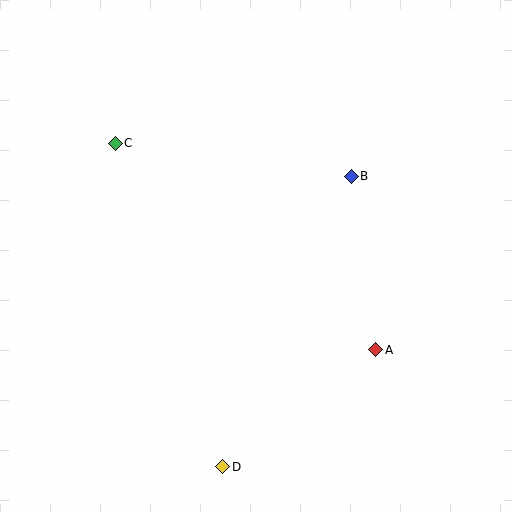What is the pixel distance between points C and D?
The distance between C and D is 341 pixels.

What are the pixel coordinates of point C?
Point C is at (115, 143).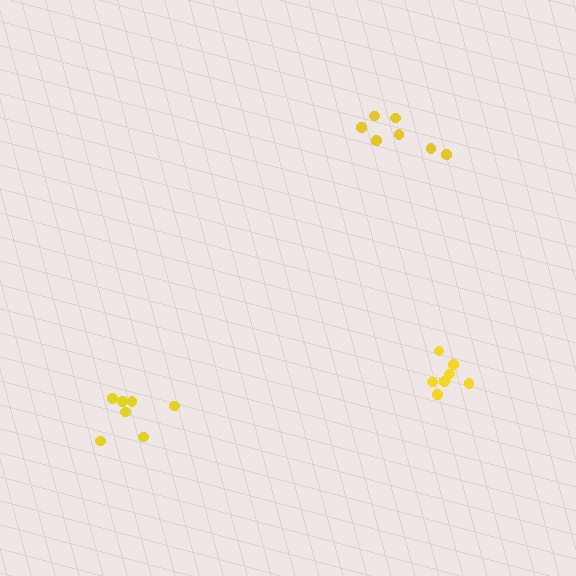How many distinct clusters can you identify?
There are 3 distinct clusters.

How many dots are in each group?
Group 1: 7 dots, Group 2: 7 dots, Group 3: 7 dots (21 total).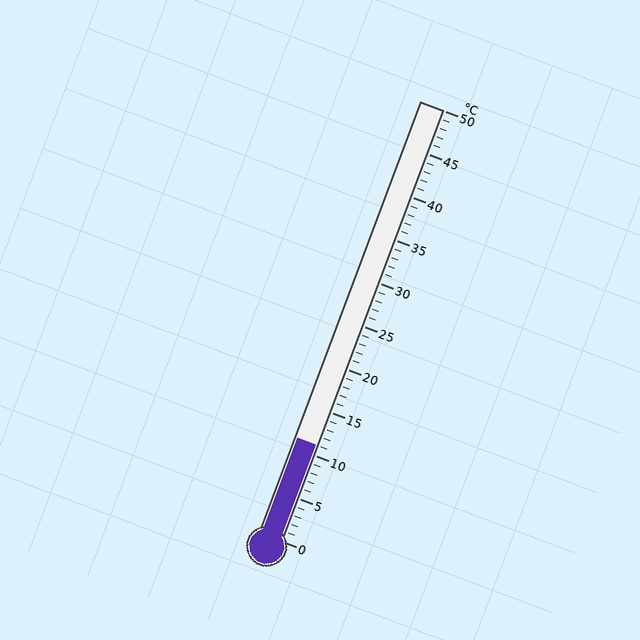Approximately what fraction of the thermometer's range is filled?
The thermometer is filled to approximately 20% of its range.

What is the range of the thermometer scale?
The thermometer scale ranges from 0°C to 50°C.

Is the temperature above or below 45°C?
The temperature is below 45°C.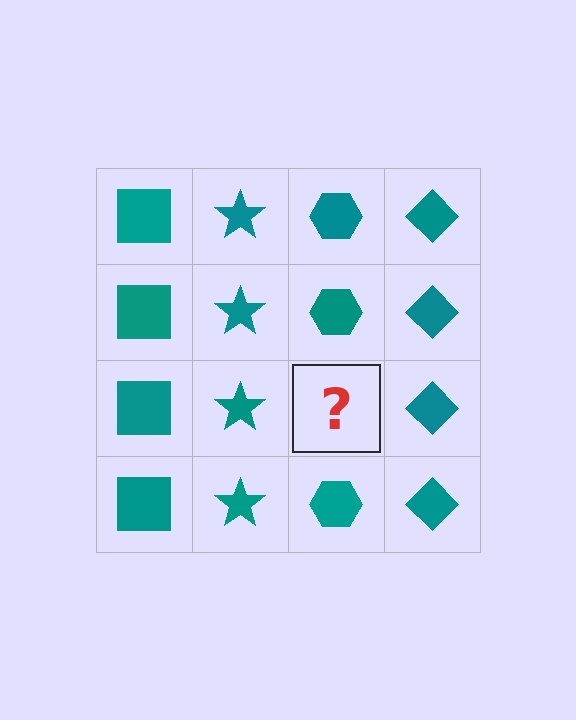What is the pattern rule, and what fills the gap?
The rule is that each column has a consistent shape. The gap should be filled with a teal hexagon.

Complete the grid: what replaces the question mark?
The question mark should be replaced with a teal hexagon.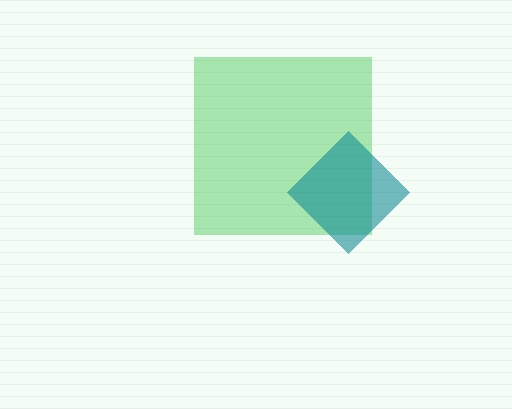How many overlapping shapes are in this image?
There are 2 overlapping shapes in the image.